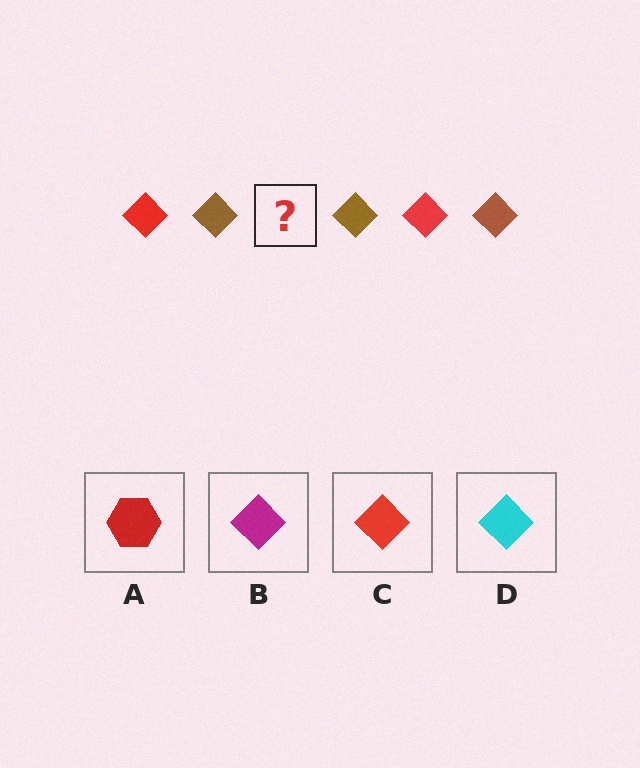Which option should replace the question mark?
Option C.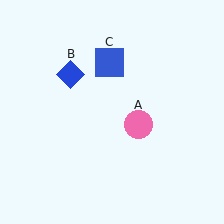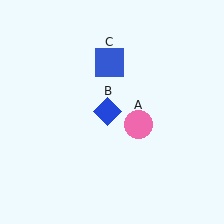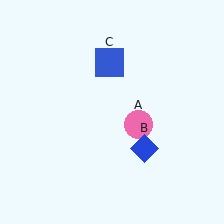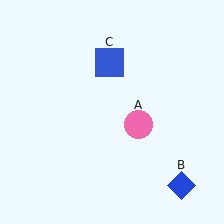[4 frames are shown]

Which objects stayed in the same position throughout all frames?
Pink circle (object A) and blue square (object C) remained stationary.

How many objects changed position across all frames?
1 object changed position: blue diamond (object B).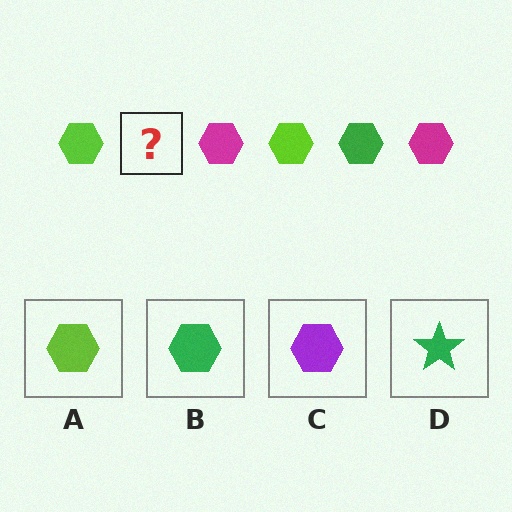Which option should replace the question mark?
Option B.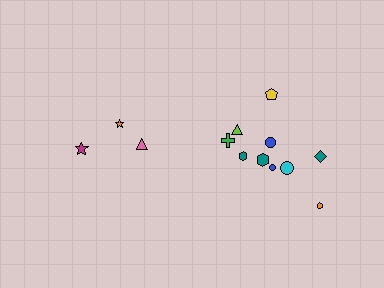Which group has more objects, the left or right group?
The right group.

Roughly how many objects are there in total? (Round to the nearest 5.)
Roughly 15 objects in total.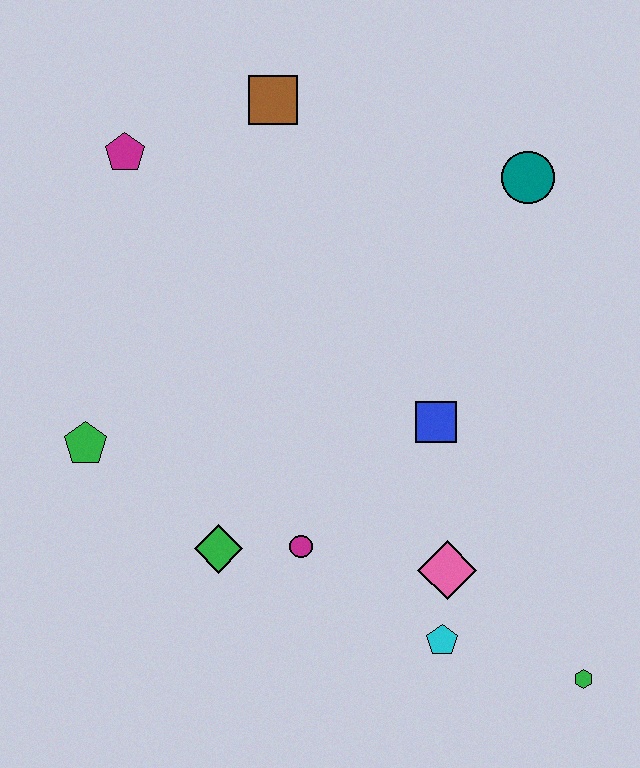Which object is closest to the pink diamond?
The cyan pentagon is closest to the pink diamond.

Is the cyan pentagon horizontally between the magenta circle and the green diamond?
No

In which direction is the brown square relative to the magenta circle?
The brown square is above the magenta circle.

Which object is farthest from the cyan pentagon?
The magenta pentagon is farthest from the cyan pentagon.